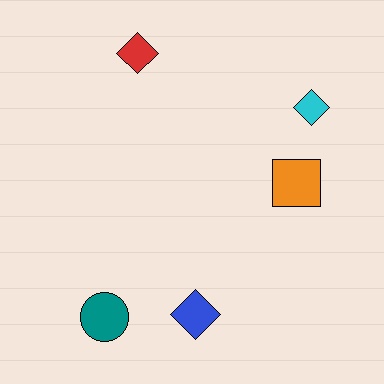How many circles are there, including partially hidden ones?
There is 1 circle.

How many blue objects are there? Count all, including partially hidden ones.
There is 1 blue object.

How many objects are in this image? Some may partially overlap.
There are 5 objects.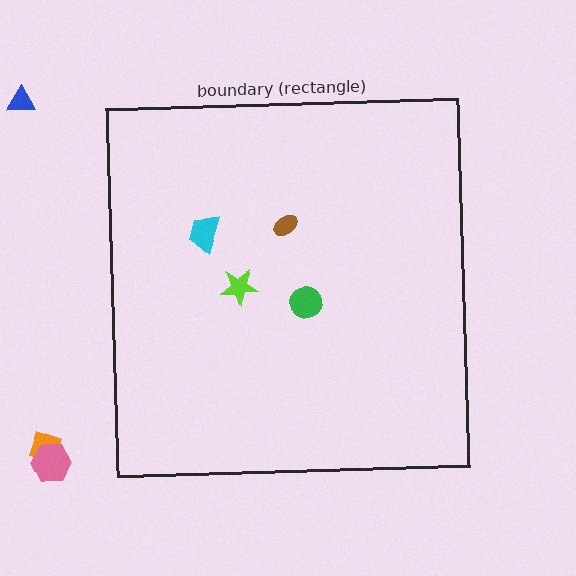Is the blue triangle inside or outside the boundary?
Outside.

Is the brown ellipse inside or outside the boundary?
Inside.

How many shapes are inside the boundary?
4 inside, 3 outside.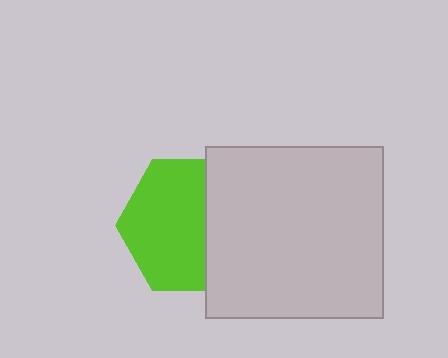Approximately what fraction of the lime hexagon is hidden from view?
Roughly 37% of the lime hexagon is hidden behind the light gray rectangle.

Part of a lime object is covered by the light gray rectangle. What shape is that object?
It is a hexagon.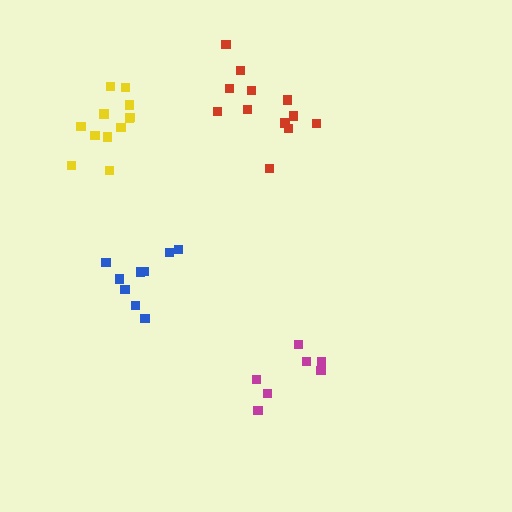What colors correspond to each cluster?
The clusters are colored: magenta, red, blue, yellow.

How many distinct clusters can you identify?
There are 4 distinct clusters.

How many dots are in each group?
Group 1: 7 dots, Group 2: 12 dots, Group 3: 9 dots, Group 4: 12 dots (40 total).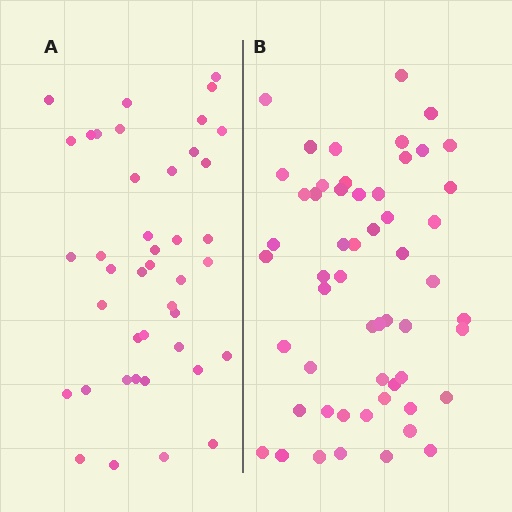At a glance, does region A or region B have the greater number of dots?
Region B (the right region) has more dots.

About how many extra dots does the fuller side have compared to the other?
Region B has approximately 15 more dots than region A.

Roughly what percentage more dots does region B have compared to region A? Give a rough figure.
About 30% more.